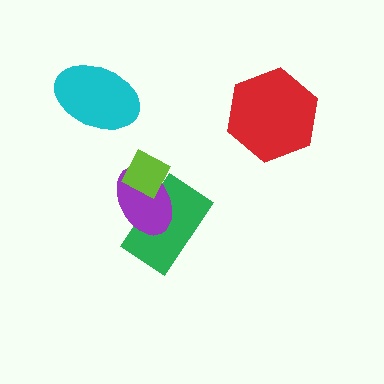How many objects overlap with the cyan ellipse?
0 objects overlap with the cyan ellipse.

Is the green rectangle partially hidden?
Yes, it is partially covered by another shape.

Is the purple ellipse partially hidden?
Yes, it is partially covered by another shape.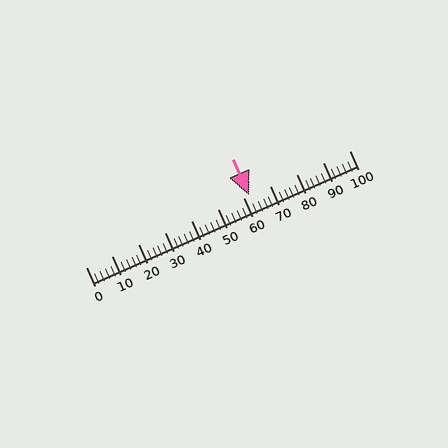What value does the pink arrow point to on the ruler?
The pink arrow points to approximately 62.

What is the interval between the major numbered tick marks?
The major tick marks are spaced 10 units apart.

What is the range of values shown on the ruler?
The ruler shows values from 0 to 100.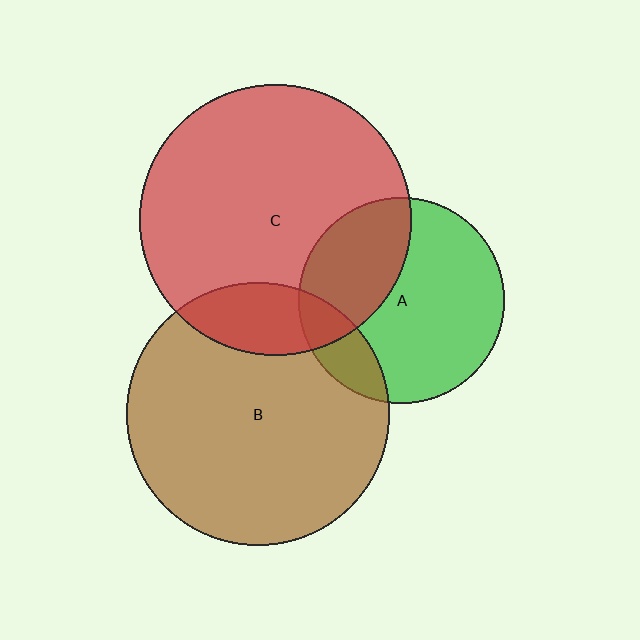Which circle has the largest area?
Circle C (red).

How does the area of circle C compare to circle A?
Approximately 1.7 times.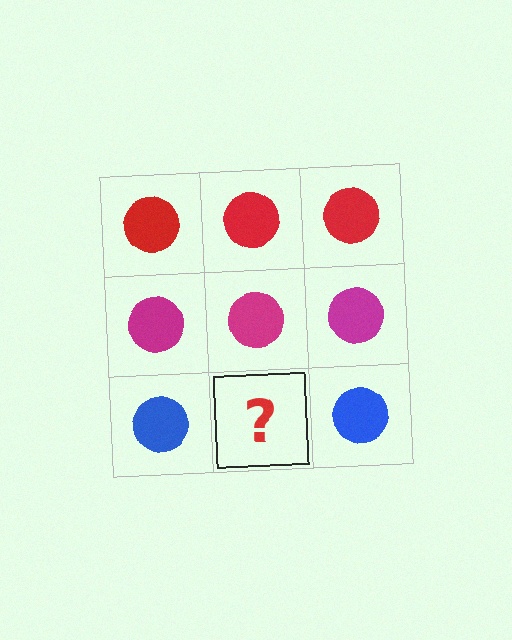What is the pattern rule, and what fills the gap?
The rule is that each row has a consistent color. The gap should be filled with a blue circle.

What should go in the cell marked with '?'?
The missing cell should contain a blue circle.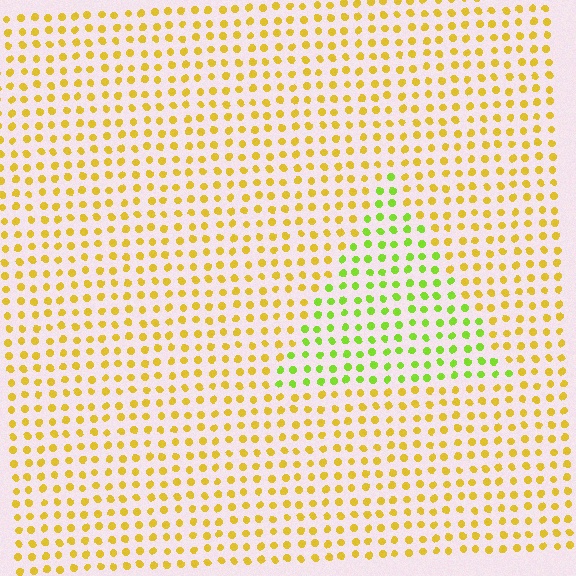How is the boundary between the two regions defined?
The boundary is defined purely by a slight shift in hue (about 44 degrees). Spacing, size, and orientation are identical on both sides.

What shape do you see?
I see a triangle.